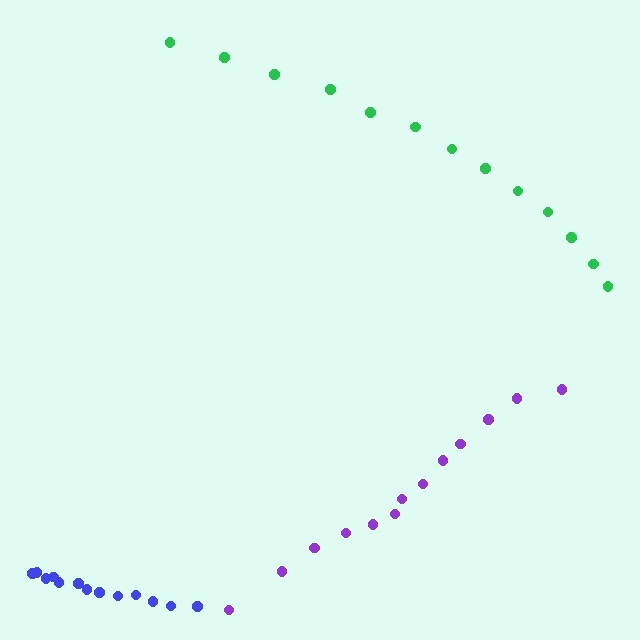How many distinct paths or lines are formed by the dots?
There are 3 distinct paths.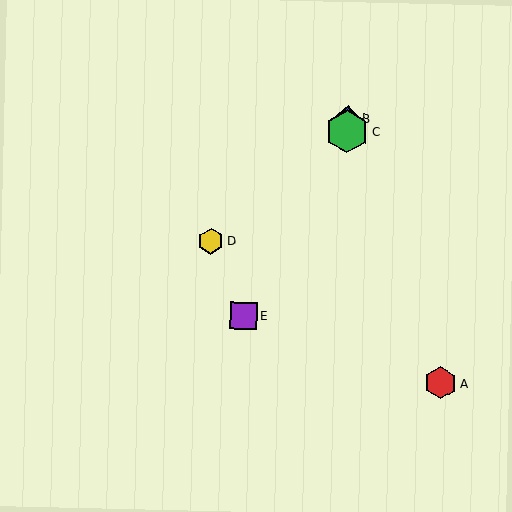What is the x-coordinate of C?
Object C is at x≈347.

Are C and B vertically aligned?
Yes, both are at x≈347.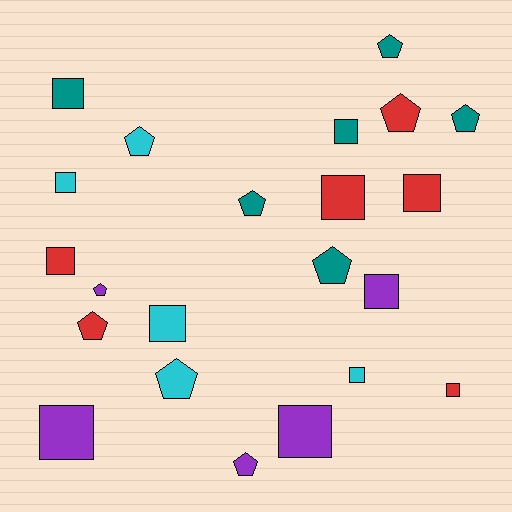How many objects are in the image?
There are 22 objects.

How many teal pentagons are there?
There are 4 teal pentagons.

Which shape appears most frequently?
Square, with 12 objects.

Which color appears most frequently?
Red, with 6 objects.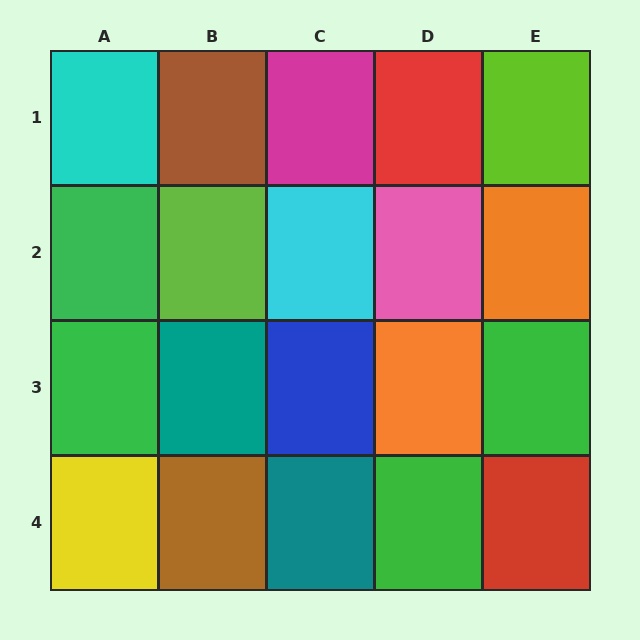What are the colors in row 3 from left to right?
Green, teal, blue, orange, green.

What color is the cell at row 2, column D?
Pink.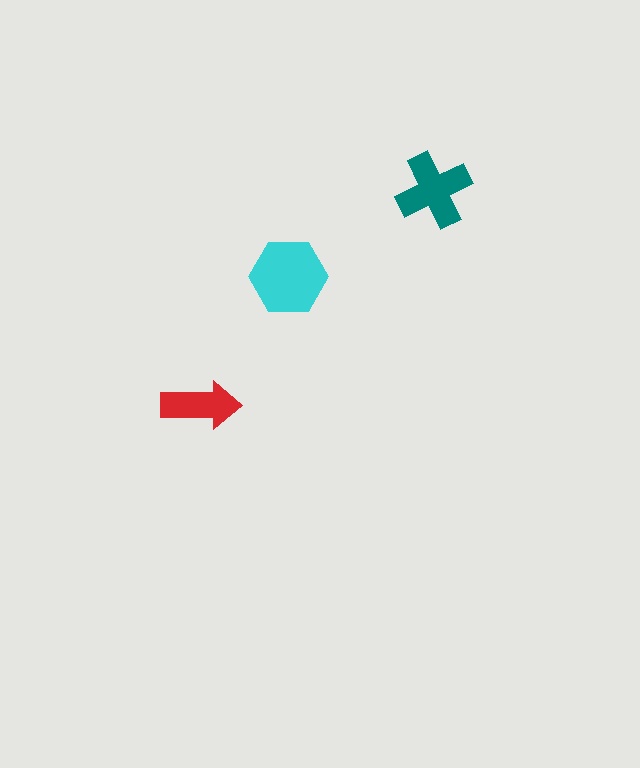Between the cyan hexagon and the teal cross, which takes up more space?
The cyan hexagon.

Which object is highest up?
The teal cross is topmost.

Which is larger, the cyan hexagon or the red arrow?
The cyan hexagon.